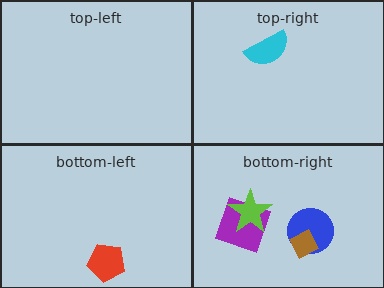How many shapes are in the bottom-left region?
1.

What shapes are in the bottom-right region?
The purple square, the blue circle, the lime star, the brown diamond.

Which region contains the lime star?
The bottom-right region.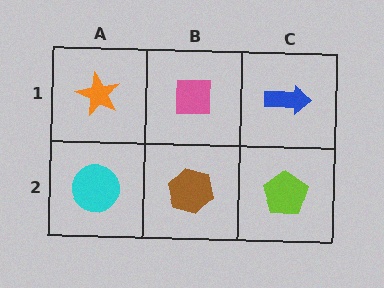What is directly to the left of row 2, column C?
A brown hexagon.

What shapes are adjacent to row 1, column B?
A brown hexagon (row 2, column B), an orange star (row 1, column A), a blue arrow (row 1, column C).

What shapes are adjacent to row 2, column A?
An orange star (row 1, column A), a brown hexagon (row 2, column B).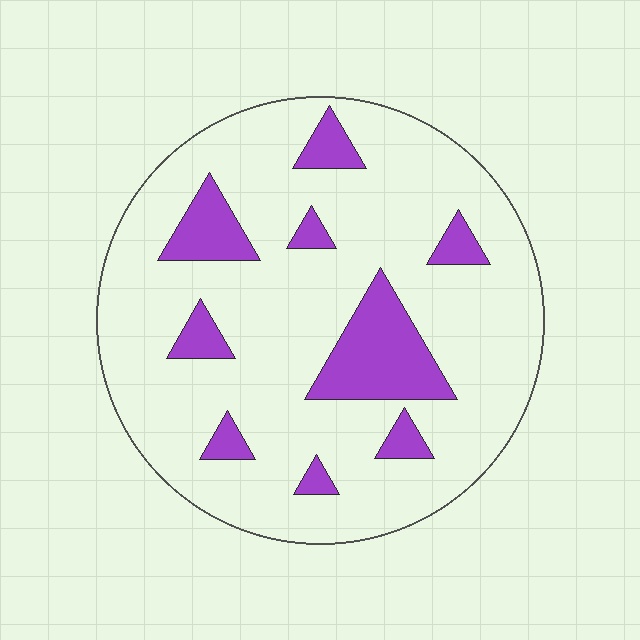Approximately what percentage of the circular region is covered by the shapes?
Approximately 15%.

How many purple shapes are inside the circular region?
9.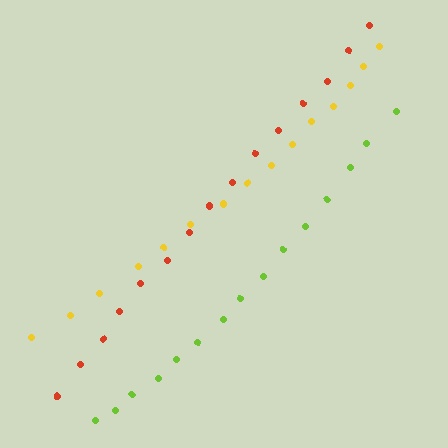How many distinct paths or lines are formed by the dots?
There are 3 distinct paths.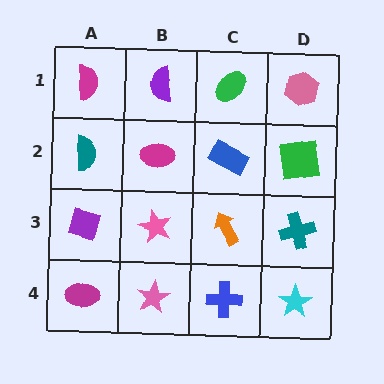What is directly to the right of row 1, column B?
A green ellipse.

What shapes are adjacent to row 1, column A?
A teal semicircle (row 2, column A), a purple semicircle (row 1, column B).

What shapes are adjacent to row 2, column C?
A green ellipse (row 1, column C), an orange arrow (row 3, column C), a magenta ellipse (row 2, column B), a green square (row 2, column D).